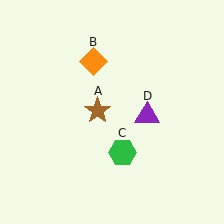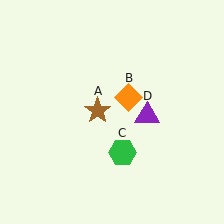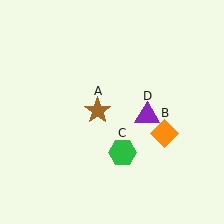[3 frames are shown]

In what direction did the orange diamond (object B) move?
The orange diamond (object B) moved down and to the right.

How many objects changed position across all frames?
1 object changed position: orange diamond (object B).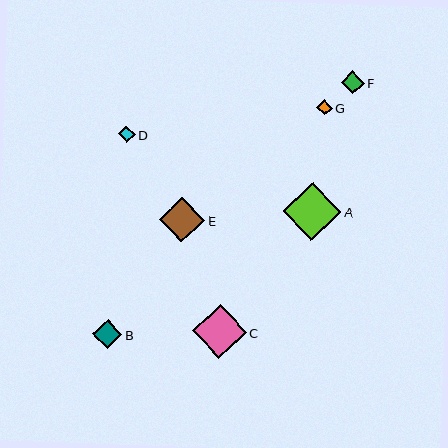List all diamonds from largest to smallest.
From largest to smallest: A, C, E, B, F, D, G.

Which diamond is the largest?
Diamond A is the largest with a size of approximately 58 pixels.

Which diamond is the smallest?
Diamond G is the smallest with a size of approximately 15 pixels.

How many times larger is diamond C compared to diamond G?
Diamond C is approximately 3.6 times the size of diamond G.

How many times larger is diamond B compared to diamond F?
Diamond B is approximately 1.3 times the size of diamond F.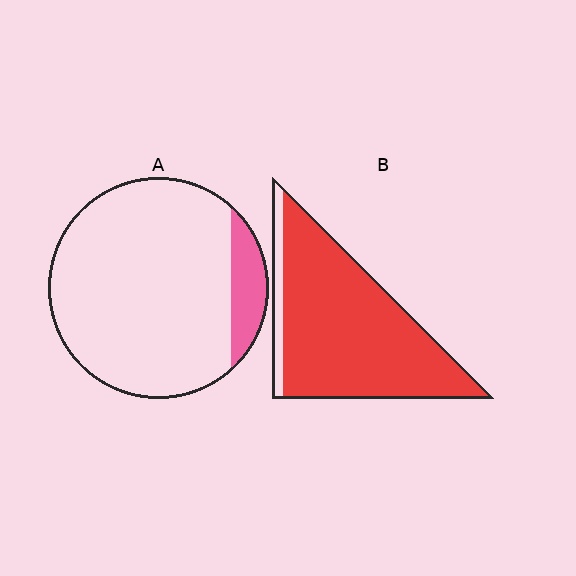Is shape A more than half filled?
No.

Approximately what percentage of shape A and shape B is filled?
A is approximately 10% and B is approximately 90%.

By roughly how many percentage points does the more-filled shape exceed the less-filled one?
By roughly 80 percentage points (B over A).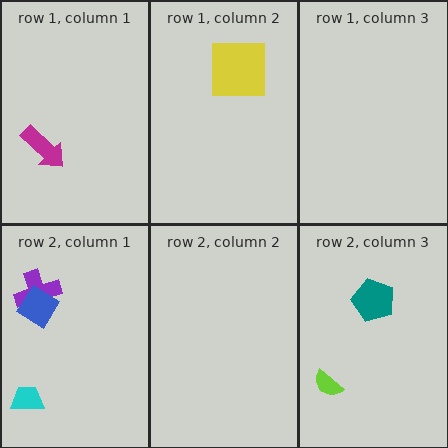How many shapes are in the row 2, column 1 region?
3.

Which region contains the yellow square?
The row 1, column 2 region.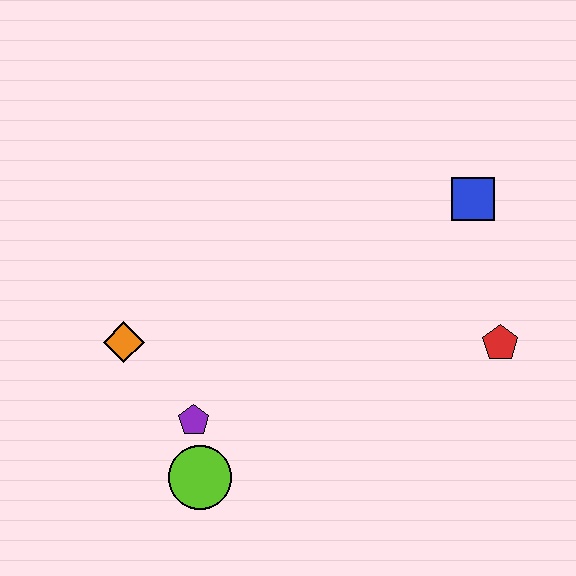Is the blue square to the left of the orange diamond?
No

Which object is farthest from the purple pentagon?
The blue square is farthest from the purple pentagon.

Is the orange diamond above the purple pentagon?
Yes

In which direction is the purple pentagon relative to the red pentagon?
The purple pentagon is to the left of the red pentagon.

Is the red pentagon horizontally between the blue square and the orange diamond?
No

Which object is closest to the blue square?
The red pentagon is closest to the blue square.